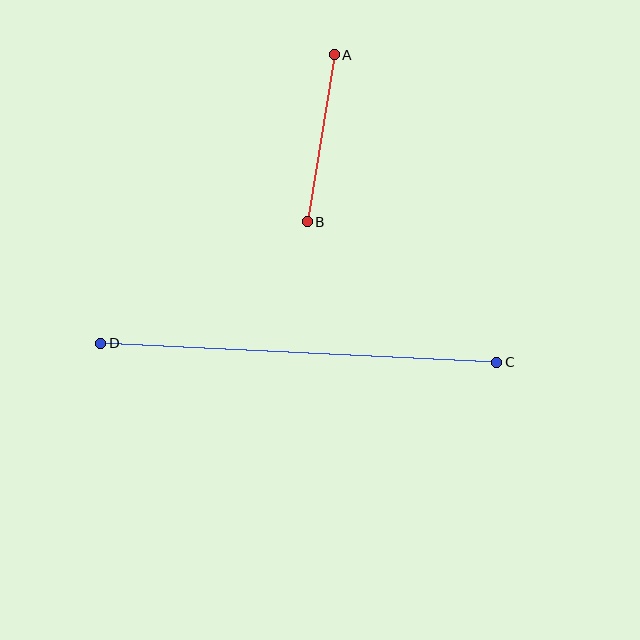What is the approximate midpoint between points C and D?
The midpoint is at approximately (299, 353) pixels.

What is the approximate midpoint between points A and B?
The midpoint is at approximately (321, 138) pixels.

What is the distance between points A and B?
The distance is approximately 169 pixels.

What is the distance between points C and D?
The distance is approximately 396 pixels.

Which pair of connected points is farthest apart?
Points C and D are farthest apart.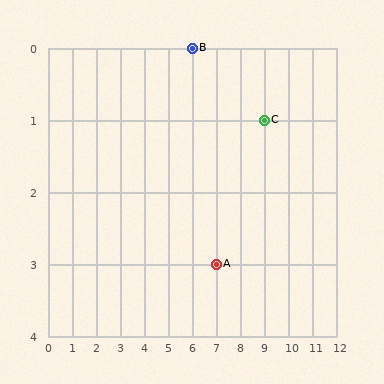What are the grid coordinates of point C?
Point C is at grid coordinates (9, 1).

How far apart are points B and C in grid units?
Points B and C are 3 columns and 1 row apart (about 3.2 grid units diagonally).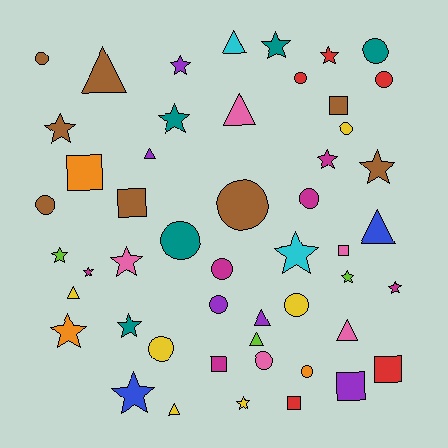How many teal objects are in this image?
There are 5 teal objects.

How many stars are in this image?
There are 17 stars.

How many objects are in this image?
There are 50 objects.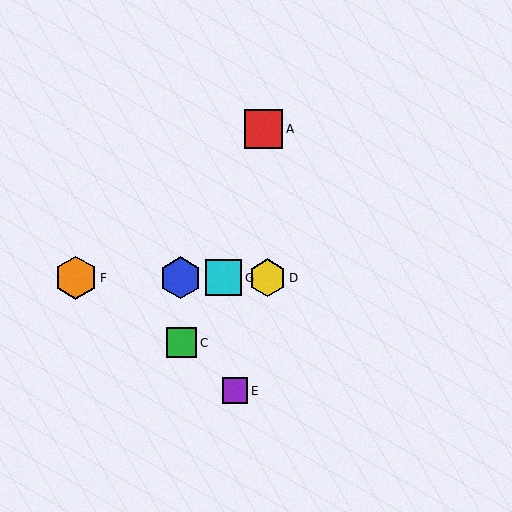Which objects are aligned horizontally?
Objects B, D, F, G are aligned horizontally.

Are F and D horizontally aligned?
Yes, both are at y≈278.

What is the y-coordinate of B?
Object B is at y≈278.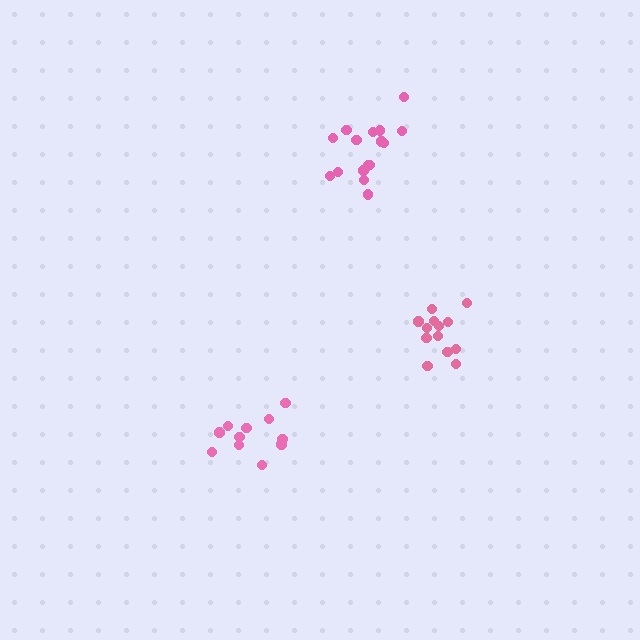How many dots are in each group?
Group 1: 13 dots, Group 2: 16 dots, Group 3: 11 dots (40 total).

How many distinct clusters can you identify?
There are 3 distinct clusters.